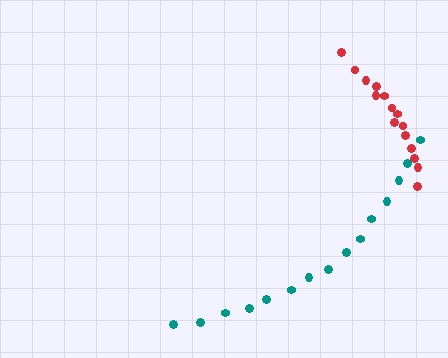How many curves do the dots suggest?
There are 2 distinct paths.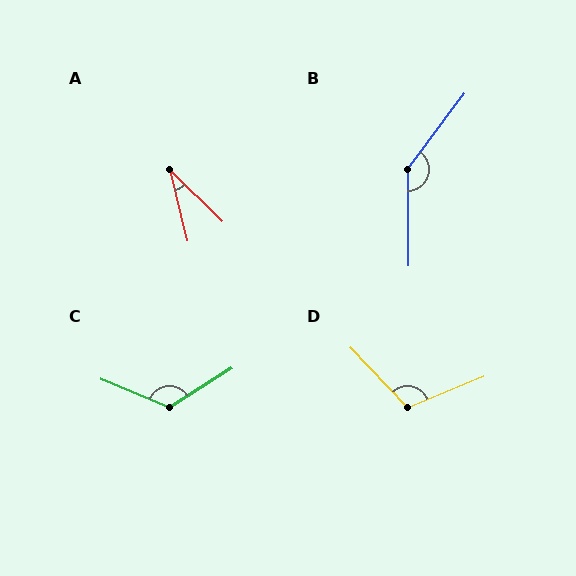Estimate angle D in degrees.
Approximately 111 degrees.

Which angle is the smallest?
A, at approximately 32 degrees.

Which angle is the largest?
B, at approximately 143 degrees.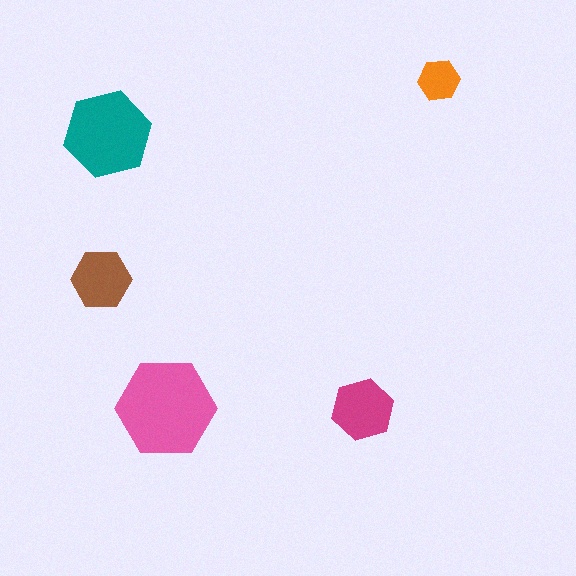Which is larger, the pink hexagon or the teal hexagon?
The pink one.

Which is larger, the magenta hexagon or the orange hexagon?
The magenta one.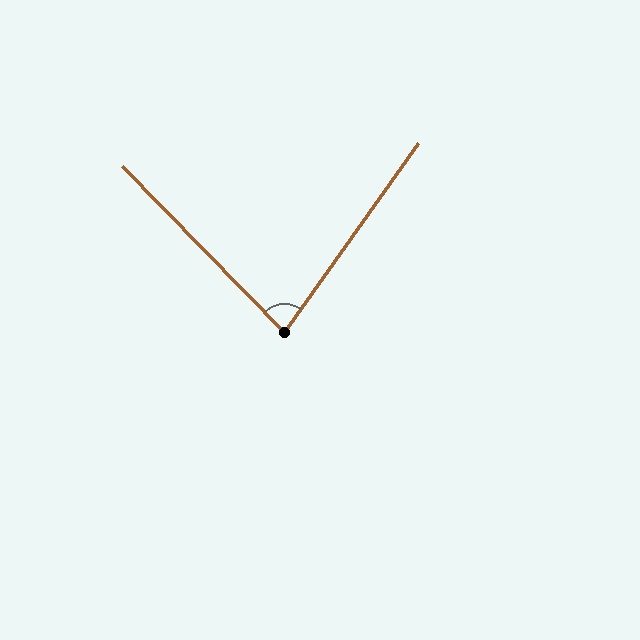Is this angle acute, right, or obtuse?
It is acute.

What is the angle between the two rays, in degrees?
Approximately 80 degrees.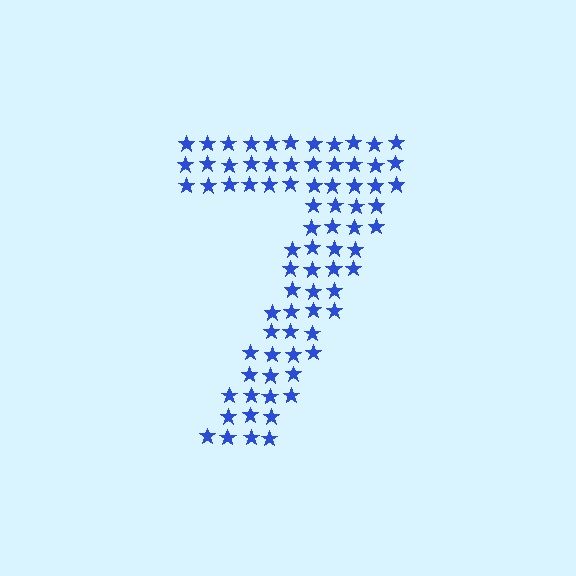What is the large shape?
The large shape is the digit 7.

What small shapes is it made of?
It is made of small stars.